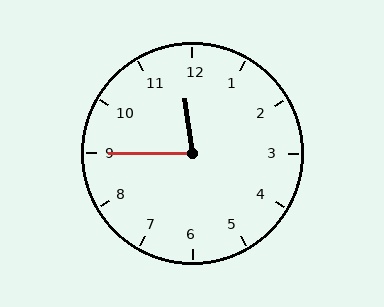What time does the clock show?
11:45.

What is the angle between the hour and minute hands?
Approximately 82 degrees.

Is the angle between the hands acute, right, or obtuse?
It is acute.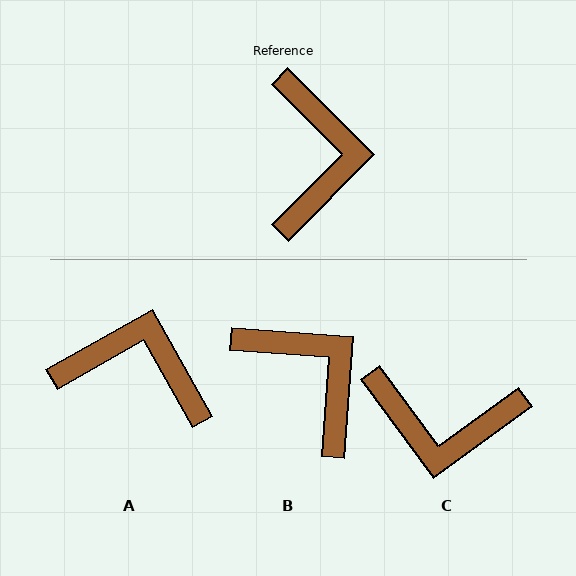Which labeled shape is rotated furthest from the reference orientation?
C, about 99 degrees away.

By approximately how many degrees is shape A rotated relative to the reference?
Approximately 74 degrees counter-clockwise.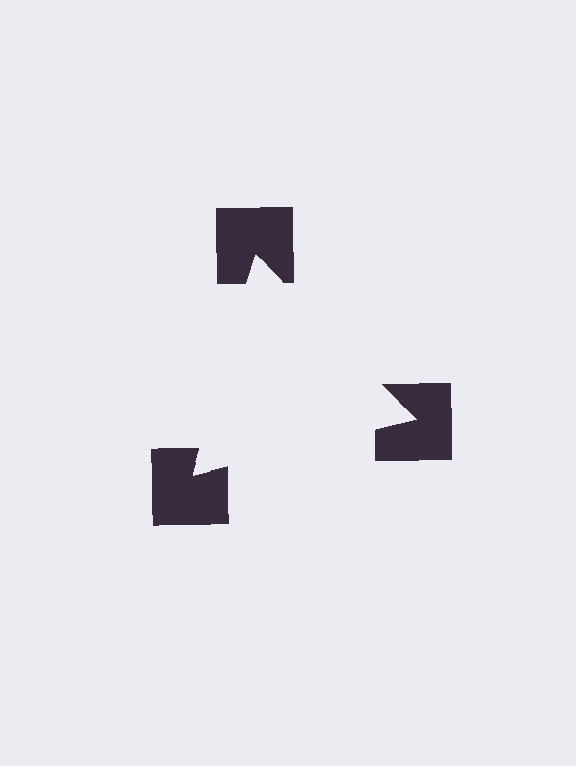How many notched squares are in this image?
There are 3 — one at each vertex of the illusory triangle.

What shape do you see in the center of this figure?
An illusory triangle — its edges are inferred from the aligned wedge cuts in the notched squares, not physically drawn.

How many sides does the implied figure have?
3 sides.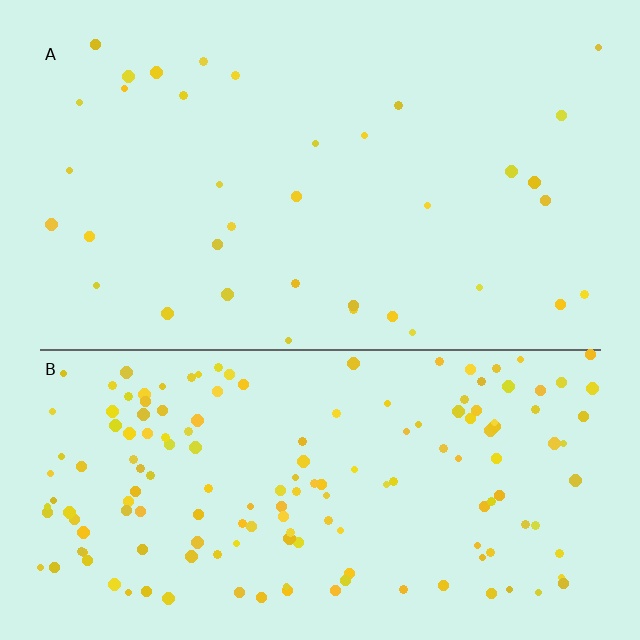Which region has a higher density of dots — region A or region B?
B (the bottom).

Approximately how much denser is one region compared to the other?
Approximately 4.5× — region B over region A.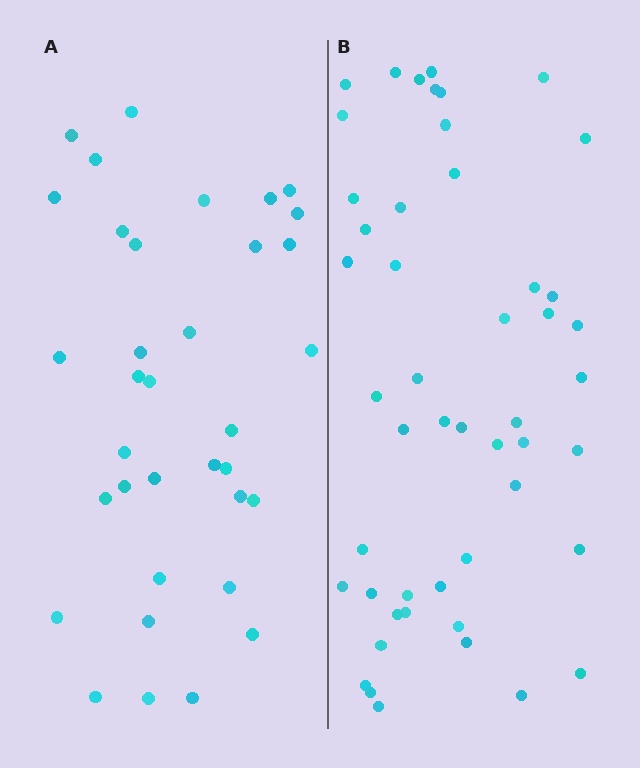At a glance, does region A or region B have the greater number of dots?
Region B (the right region) has more dots.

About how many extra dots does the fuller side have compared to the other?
Region B has approximately 15 more dots than region A.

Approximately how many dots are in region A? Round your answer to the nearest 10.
About 40 dots. (The exact count is 35, which rounds to 40.)